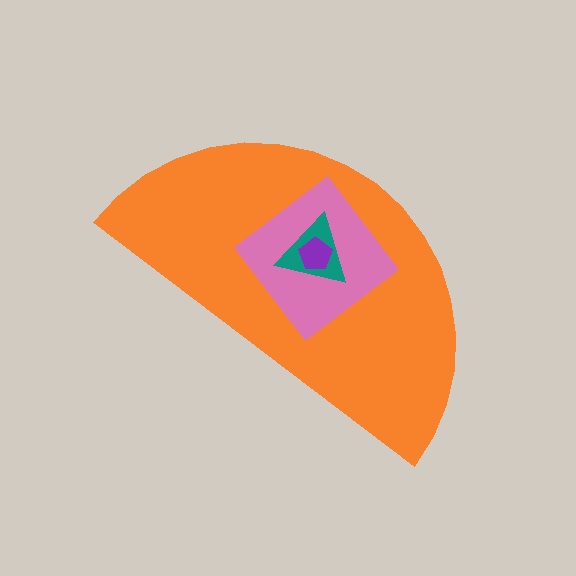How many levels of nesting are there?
4.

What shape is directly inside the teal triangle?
The purple pentagon.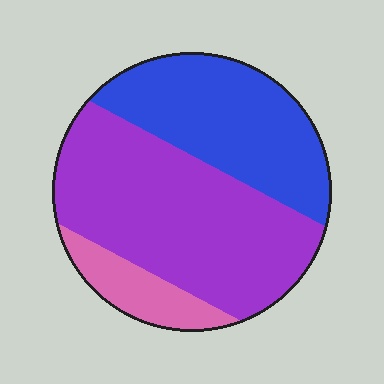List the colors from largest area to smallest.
From largest to smallest: purple, blue, pink.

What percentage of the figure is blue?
Blue covers about 35% of the figure.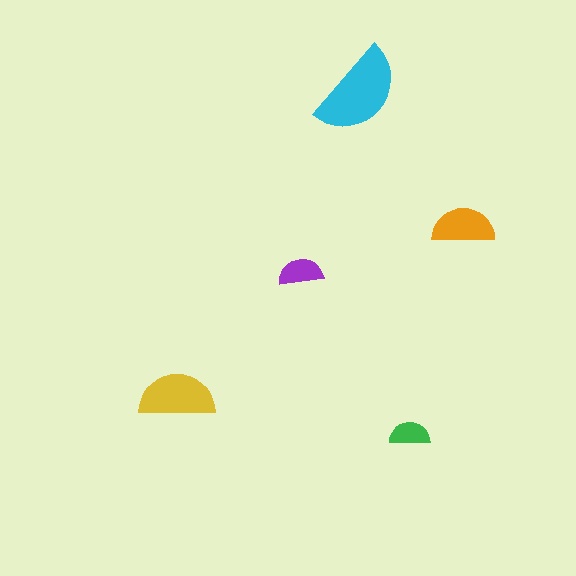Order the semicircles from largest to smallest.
the cyan one, the yellow one, the orange one, the purple one, the green one.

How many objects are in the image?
There are 5 objects in the image.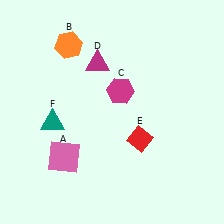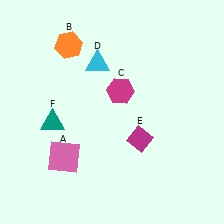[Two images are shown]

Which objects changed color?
D changed from magenta to cyan. E changed from red to magenta.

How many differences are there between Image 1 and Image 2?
There are 2 differences between the two images.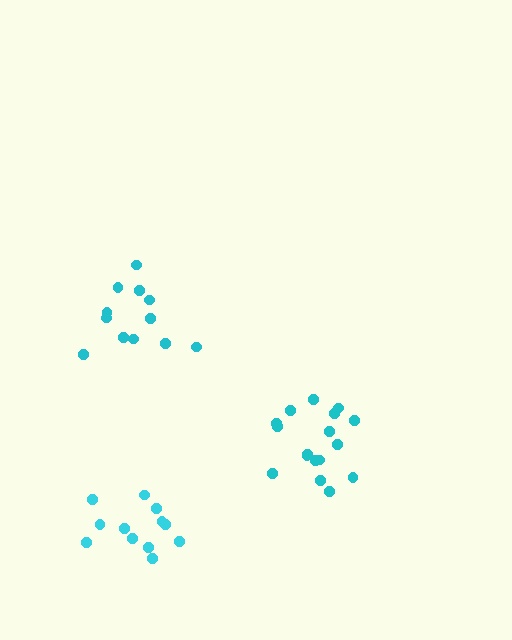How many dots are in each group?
Group 1: 12 dots, Group 2: 17 dots, Group 3: 12 dots (41 total).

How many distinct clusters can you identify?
There are 3 distinct clusters.